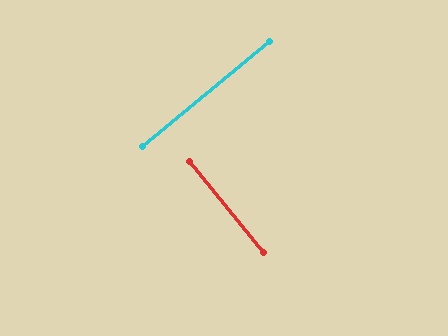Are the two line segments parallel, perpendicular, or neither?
Perpendicular — they meet at approximately 89°.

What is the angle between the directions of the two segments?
Approximately 89 degrees.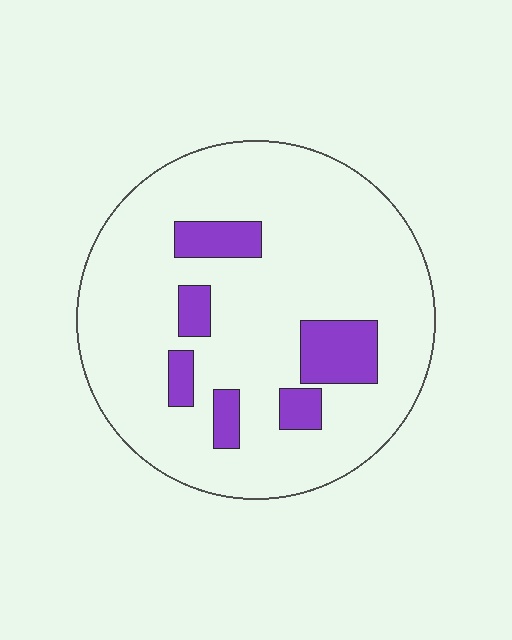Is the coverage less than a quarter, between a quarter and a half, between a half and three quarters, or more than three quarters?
Less than a quarter.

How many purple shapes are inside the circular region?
6.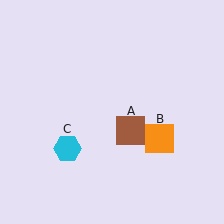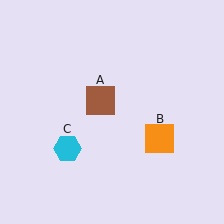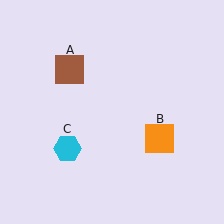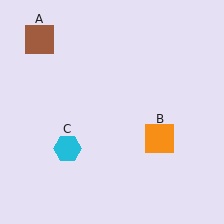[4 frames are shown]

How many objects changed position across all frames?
1 object changed position: brown square (object A).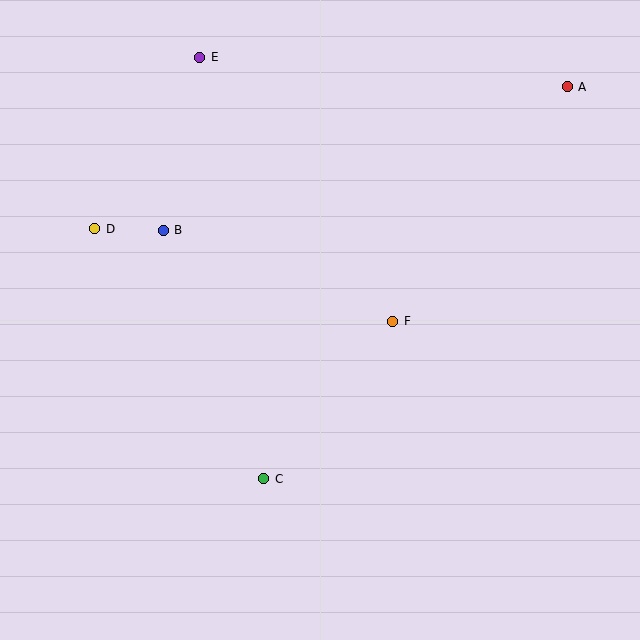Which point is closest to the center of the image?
Point F at (393, 321) is closest to the center.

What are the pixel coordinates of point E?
Point E is at (200, 57).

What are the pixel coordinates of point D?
Point D is at (95, 229).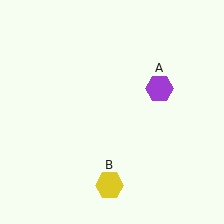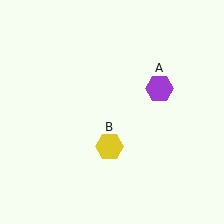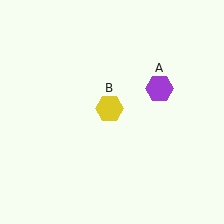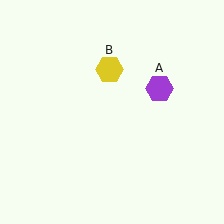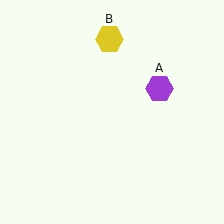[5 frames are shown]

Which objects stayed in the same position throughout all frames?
Purple hexagon (object A) remained stationary.